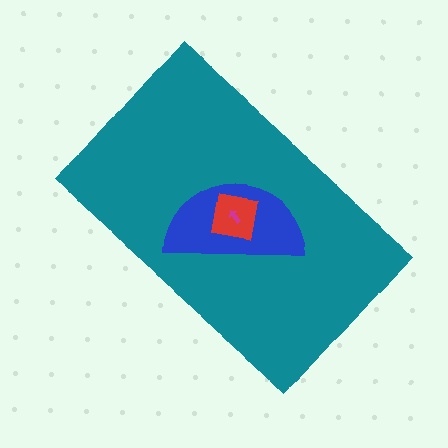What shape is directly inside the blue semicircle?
The red square.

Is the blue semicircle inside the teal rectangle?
Yes.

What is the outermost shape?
The teal rectangle.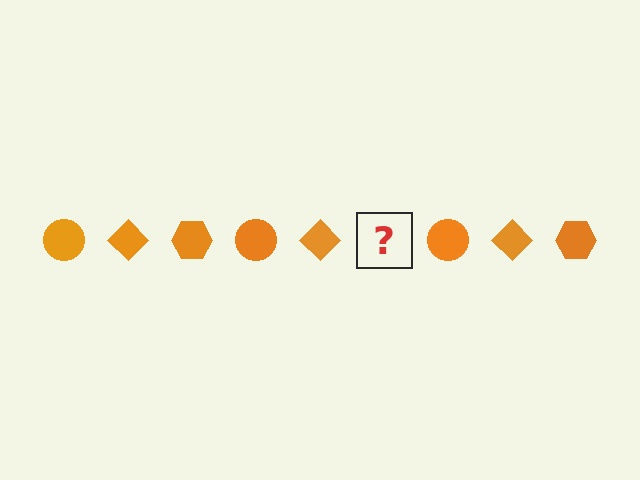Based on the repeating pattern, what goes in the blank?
The blank should be an orange hexagon.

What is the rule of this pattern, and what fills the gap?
The rule is that the pattern cycles through circle, diamond, hexagon shapes in orange. The gap should be filled with an orange hexagon.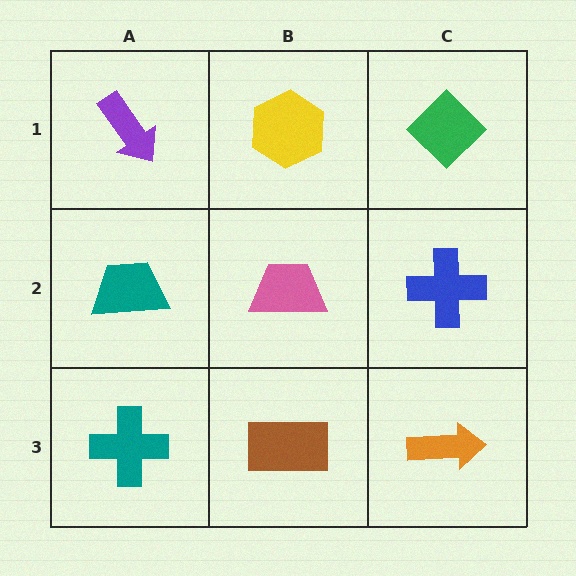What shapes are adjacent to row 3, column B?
A pink trapezoid (row 2, column B), a teal cross (row 3, column A), an orange arrow (row 3, column C).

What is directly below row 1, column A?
A teal trapezoid.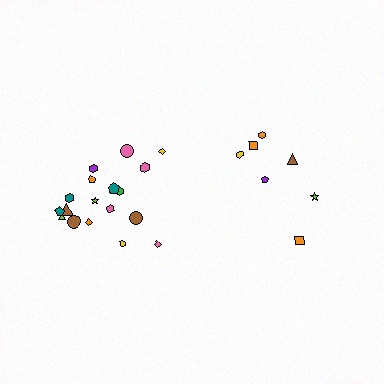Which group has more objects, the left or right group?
The left group.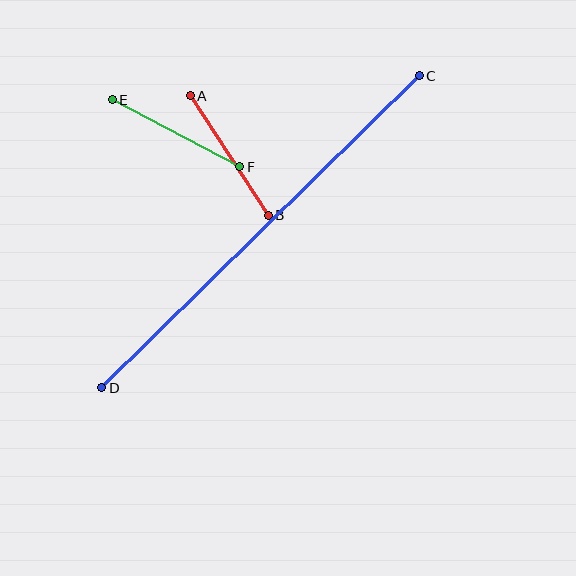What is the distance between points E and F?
The distance is approximately 144 pixels.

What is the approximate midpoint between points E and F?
The midpoint is at approximately (176, 133) pixels.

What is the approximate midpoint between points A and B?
The midpoint is at approximately (229, 155) pixels.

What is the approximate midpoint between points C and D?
The midpoint is at approximately (261, 232) pixels.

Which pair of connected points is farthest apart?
Points C and D are farthest apart.